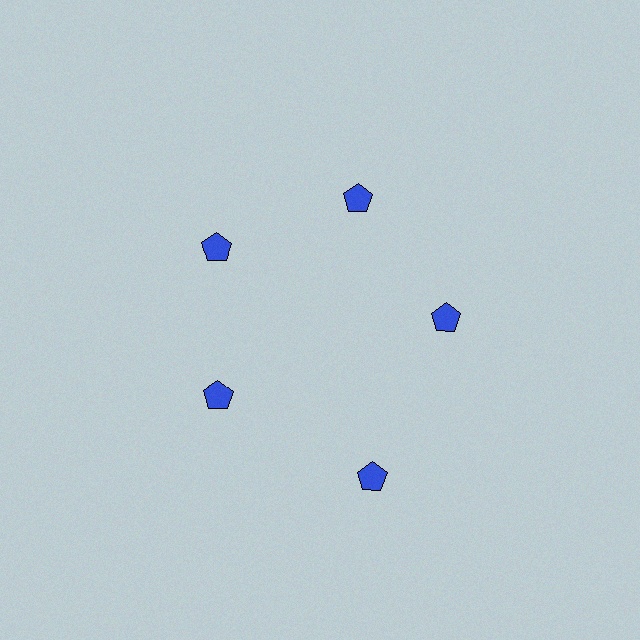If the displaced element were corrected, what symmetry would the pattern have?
It would have 5-fold rotational symmetry — the pattern would map onto itself every 72 degrees.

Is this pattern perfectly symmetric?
No. The 5 blue pentagons are arranged in a ring, but one element near the 5 o'clock position is pushed outward from the center, breaking the 5-fold rotational symmetry.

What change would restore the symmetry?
The symmetry would be restored by moving it inward, back onto the ring so that all 5 pentagons sit at equal angles and equal distance from the center.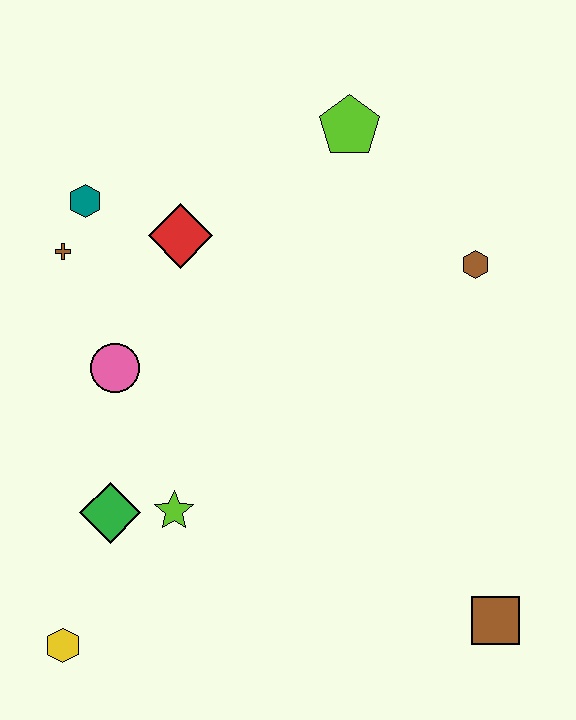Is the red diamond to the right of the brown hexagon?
No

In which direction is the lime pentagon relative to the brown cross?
The lime pentagon is to the right of the brown cross.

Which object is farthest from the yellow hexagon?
The lime pentagon is farthest from the yellow hexagon.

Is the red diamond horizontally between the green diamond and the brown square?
Yes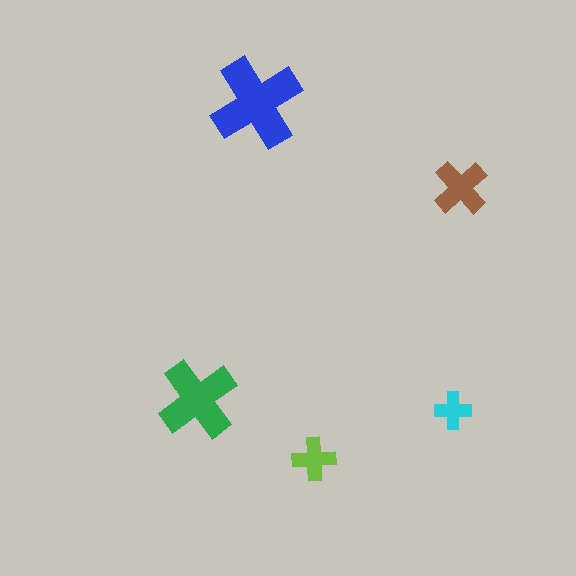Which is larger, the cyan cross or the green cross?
The green one.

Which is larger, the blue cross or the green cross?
The blue one.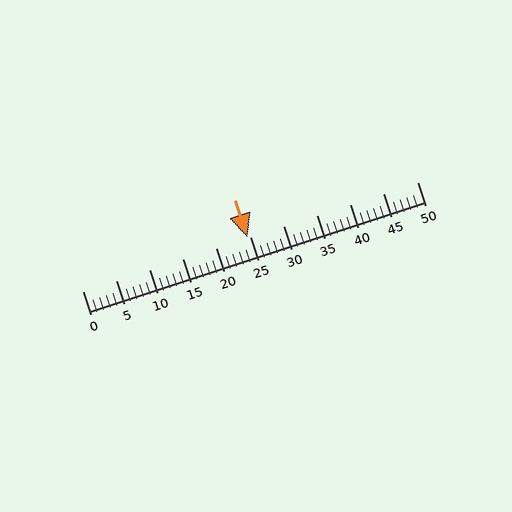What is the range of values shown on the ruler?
The ruler shows values from 0 to 50.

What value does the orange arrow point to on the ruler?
The orange arrow points to approximately 25.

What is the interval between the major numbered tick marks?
The major tick marks are spaced 5 units apart.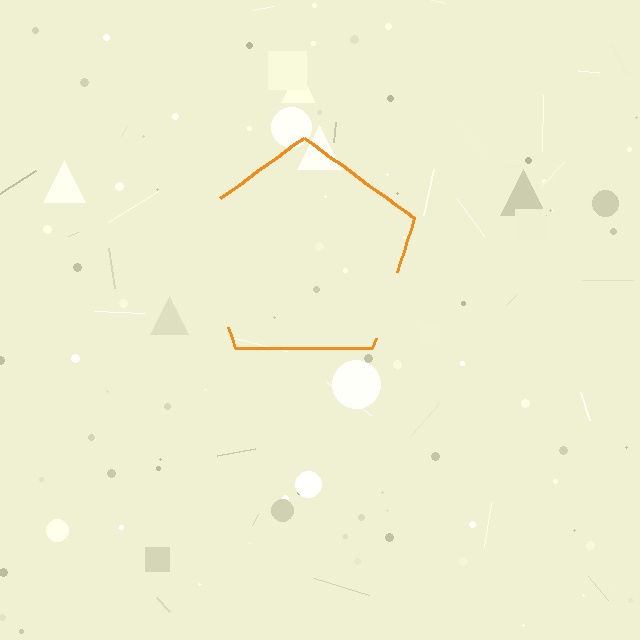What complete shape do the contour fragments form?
The contour fragments form a pentagon.